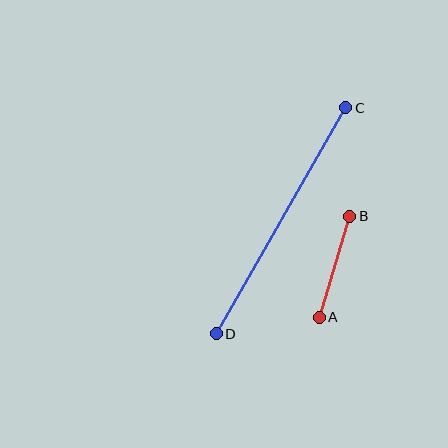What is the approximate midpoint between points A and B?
The midpoint is at approximately (335, 267) pixels.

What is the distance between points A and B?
The distance is approximately 106 pixels.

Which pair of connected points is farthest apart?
Points C and D are farthest apart.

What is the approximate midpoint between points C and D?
The midpoint is at approximately (281, 221) pixels.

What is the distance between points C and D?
The distance is approximately 260 pixels.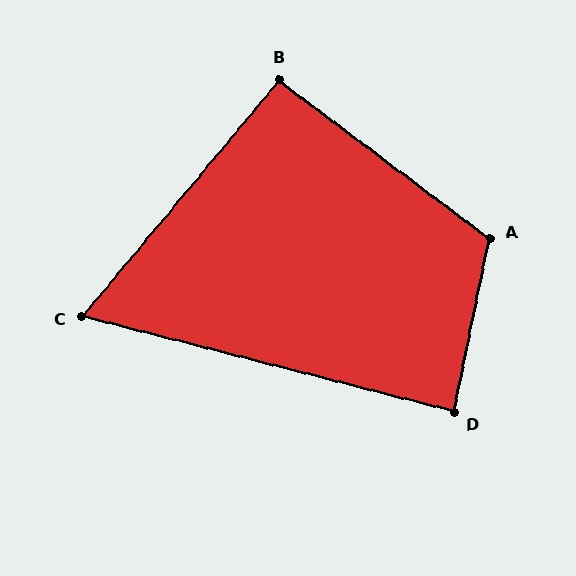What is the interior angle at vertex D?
Approximately 87 degrees (approximately right).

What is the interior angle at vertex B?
Approximately 93 degrees (approximately right).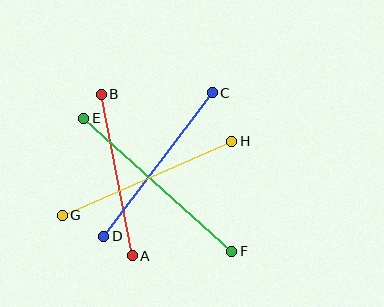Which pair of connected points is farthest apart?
Points E and F are farthest apart.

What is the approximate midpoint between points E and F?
The midpoint is at approximately (158, 185) pixels.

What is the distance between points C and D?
The distance is approximately 180 pixels.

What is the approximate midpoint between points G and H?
The midpoint is at approximately (147, 178) pixels.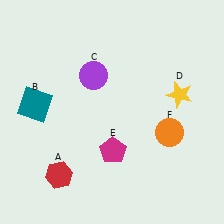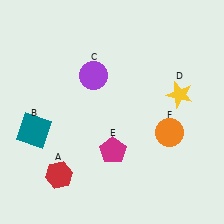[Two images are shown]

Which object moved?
The teal square (B) moved down.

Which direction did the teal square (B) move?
The teal square (B) moved down.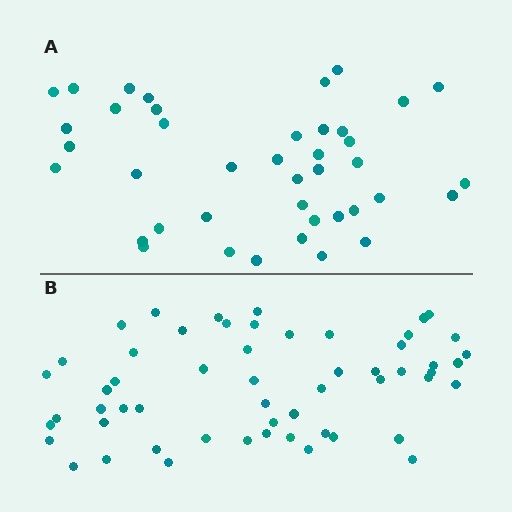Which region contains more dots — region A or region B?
Region B (the bottom region) has more dots.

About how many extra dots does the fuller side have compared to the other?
Region B has approximately 15 more dots than region A.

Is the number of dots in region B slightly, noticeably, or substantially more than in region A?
Region B has noticeably more, but not dramatically so. The ratio is roughly 1.4 to 1.